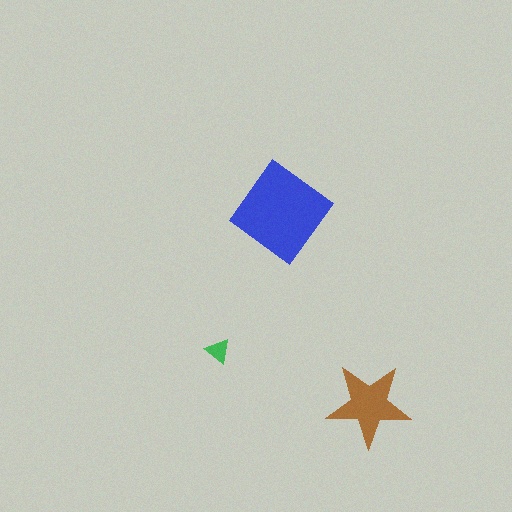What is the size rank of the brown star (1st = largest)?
2nd.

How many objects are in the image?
There are 3 objects in the image.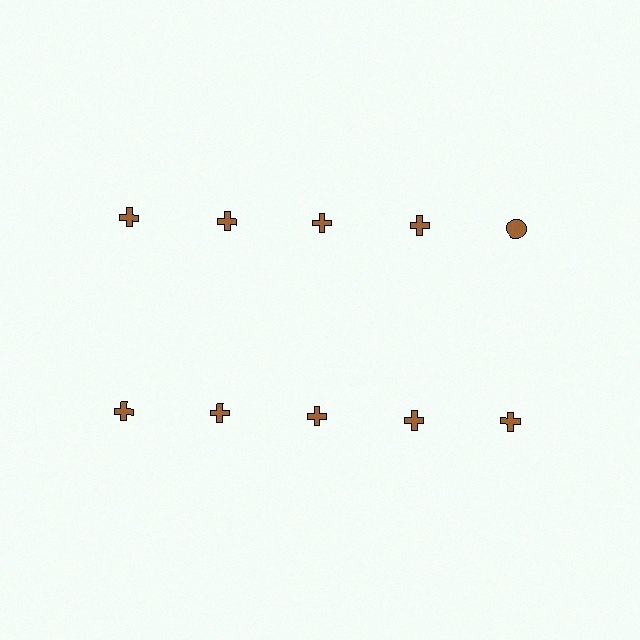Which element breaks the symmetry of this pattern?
The brown circle in the top row, rightmost column breaks the symmetry. All other shapes are brown crosses.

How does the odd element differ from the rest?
It has a different shape: circle instead of cross.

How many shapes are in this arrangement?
There are 10 shapes arranged in a grid pattern.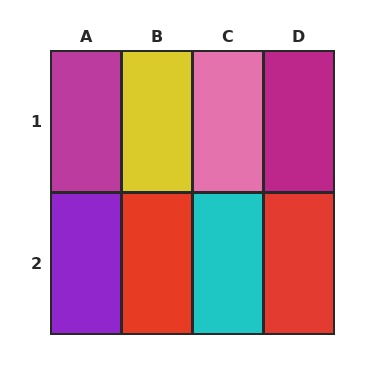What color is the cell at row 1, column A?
Magenta.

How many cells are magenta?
2 cells are magenta.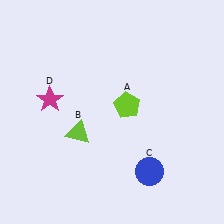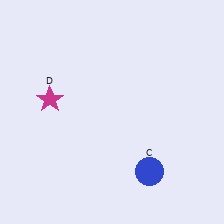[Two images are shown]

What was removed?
The lime pentagon (A), the lime triangle (B) were removed in Image 2.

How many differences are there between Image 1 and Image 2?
There are 2 differences between the two images.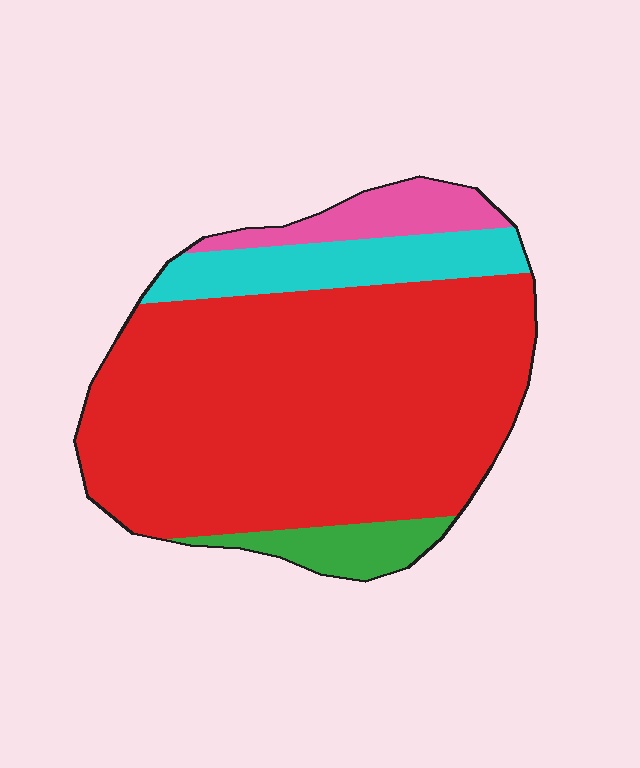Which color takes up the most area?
Red, at roughly 75%.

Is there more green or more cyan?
Cyan.